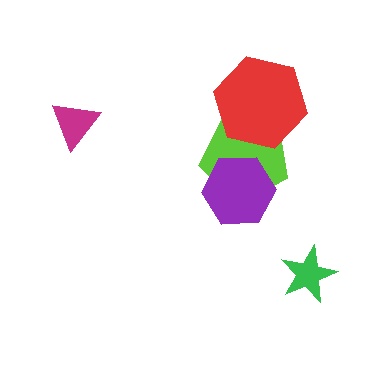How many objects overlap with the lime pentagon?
2 objects overlap with the lime pentagon.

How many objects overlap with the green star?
0 objects overlap with the green star.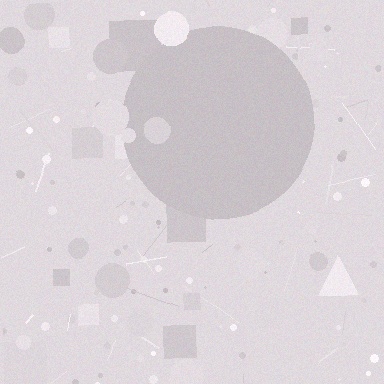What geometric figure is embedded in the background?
A circle is embedded in the background.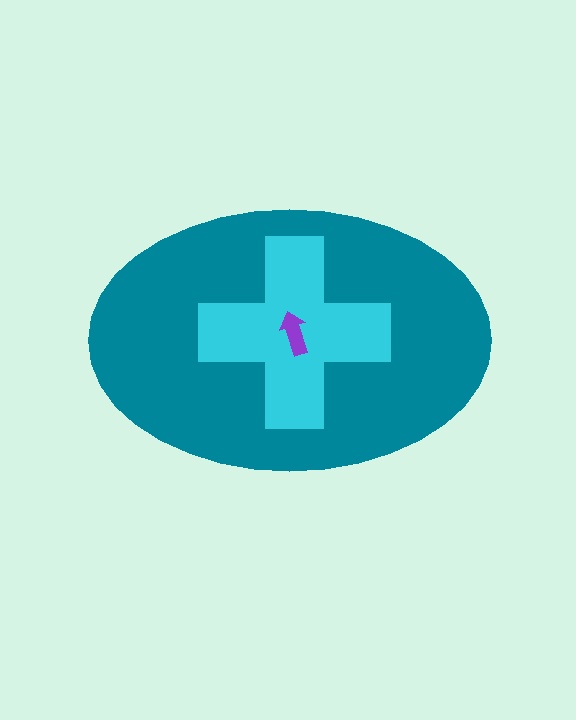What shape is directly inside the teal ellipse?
The cyan cross.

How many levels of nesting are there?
3.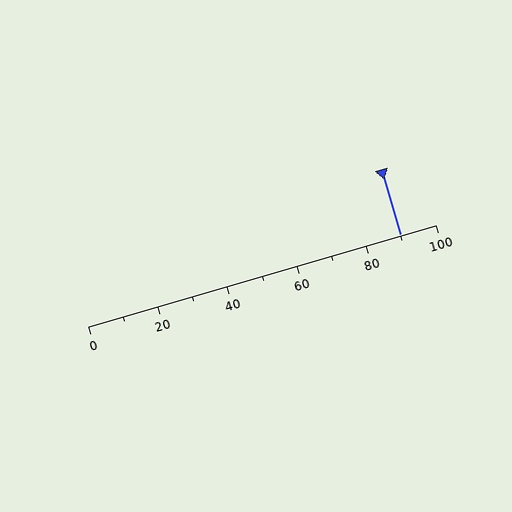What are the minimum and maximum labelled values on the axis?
The axis runs from 0 to 100.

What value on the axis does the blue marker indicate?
The marker indicates approximately 90.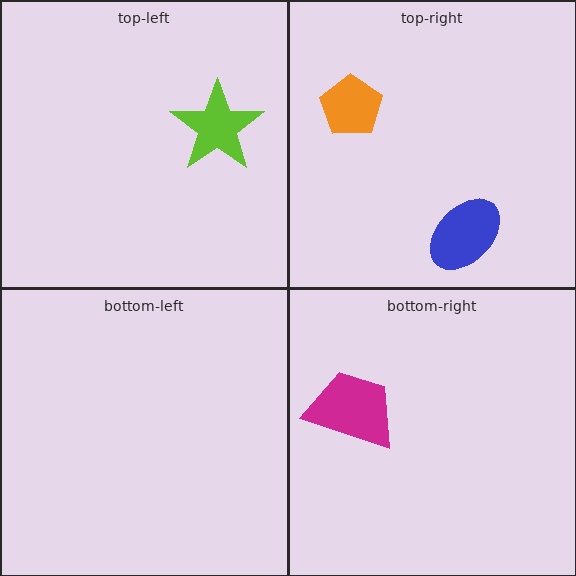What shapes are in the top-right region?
The blue ellipse, the orange pentagon.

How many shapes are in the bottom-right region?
1.